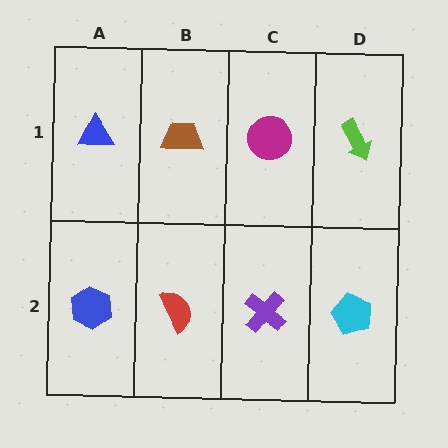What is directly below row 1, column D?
A cyan pentagon.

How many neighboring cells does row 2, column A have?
2.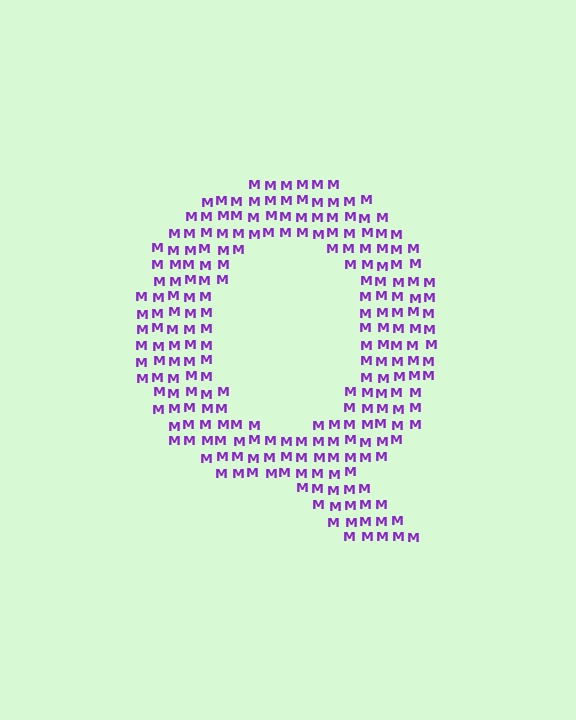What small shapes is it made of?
It is made of small letter M's.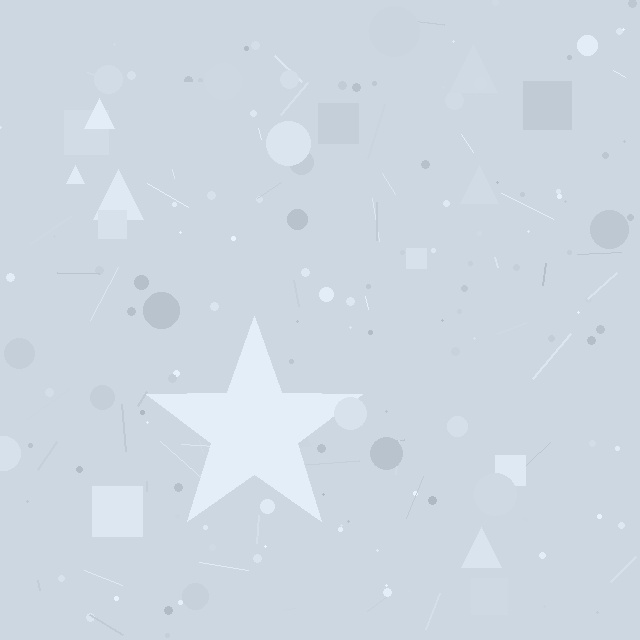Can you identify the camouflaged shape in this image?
The camouflaged shape is a star.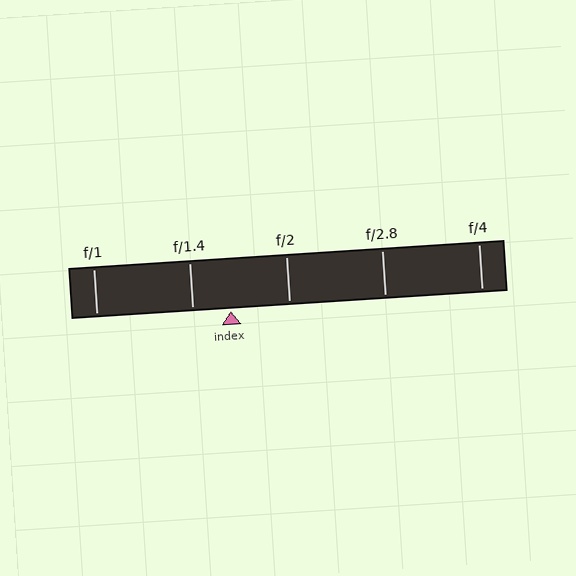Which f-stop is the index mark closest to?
The index mark is closest to f/1.4.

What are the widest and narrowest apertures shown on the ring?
The widest aperture shown is f/1 and the narrowest is f/4.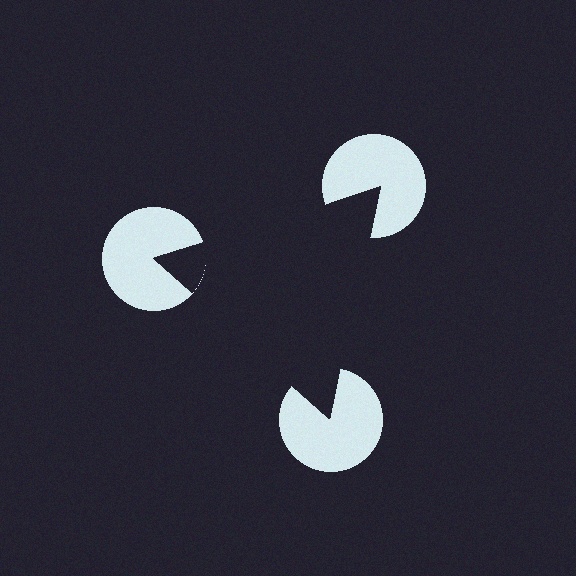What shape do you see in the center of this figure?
An illusory triangle — its edges are inferred from the aligned wedge cuts in the pac-man discs, not physically drawn.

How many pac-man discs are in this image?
There are 3 — one at each vertex of the illusory triangle.